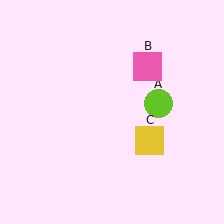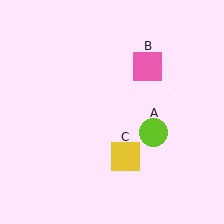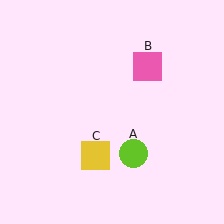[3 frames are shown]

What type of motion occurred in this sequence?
The lime circle (object A), yellow square (object C) rotated clockwise around the center of the scene.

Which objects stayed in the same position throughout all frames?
Pink square (object B) remained stationary.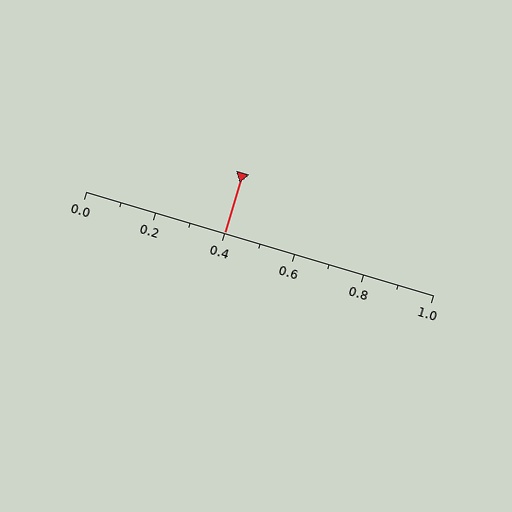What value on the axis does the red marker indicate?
The marker indicates approximately 0.4.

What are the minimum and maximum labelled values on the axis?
The axis runs from 0.0 to 1.0.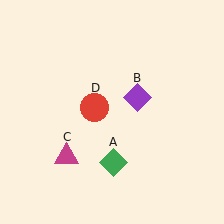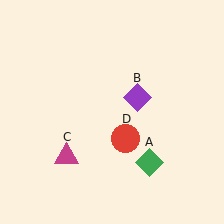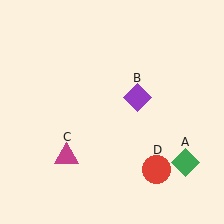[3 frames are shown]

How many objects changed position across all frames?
2 objects changed position: green diamond (object A), red circle (object D).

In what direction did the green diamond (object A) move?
The green diamond (object A) moved right.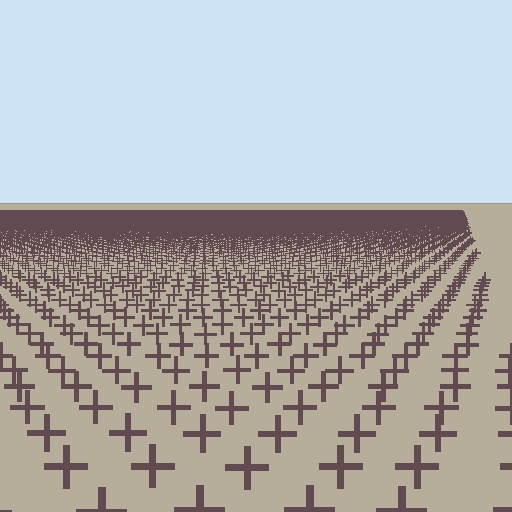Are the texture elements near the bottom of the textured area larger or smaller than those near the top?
Larger. Near the bottom, elements are closer to the viewer and appear at a bigger on-screen size.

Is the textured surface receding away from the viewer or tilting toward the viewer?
The surface is receding away from the viewer. Texture elements get smaller and denser toward the top.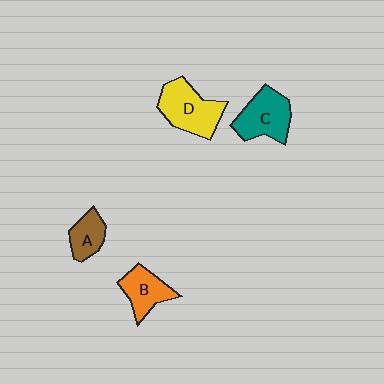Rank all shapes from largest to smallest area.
From largest to smallest: D (yellow), C (teal), B (orange), A (brown).